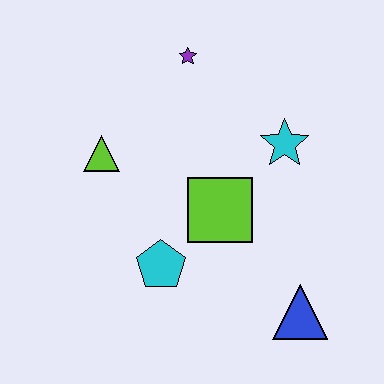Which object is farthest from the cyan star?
The lime triangle is farthest from the cyan star.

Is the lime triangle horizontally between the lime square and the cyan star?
No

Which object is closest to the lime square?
The cyan pentagon is closest to the lime square.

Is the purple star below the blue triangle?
No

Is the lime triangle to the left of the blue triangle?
Yes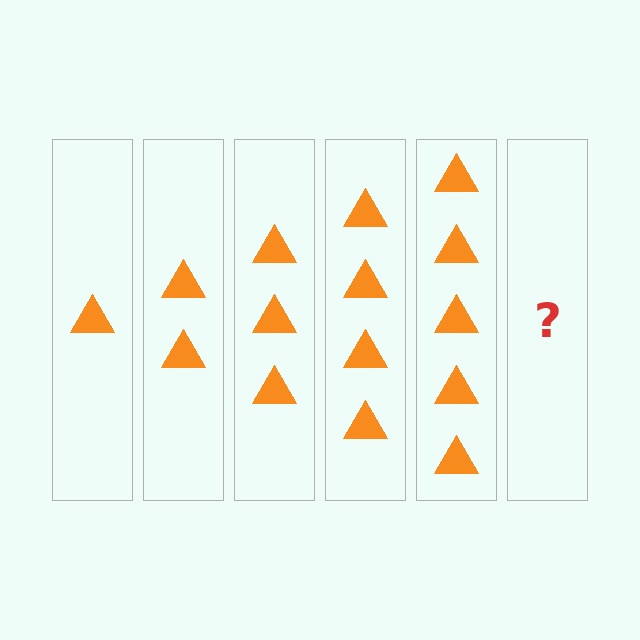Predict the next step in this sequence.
The next step is 6 triangles.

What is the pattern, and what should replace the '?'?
The pattern is that each step adds one more triangle. The '?' should be 6 triangles.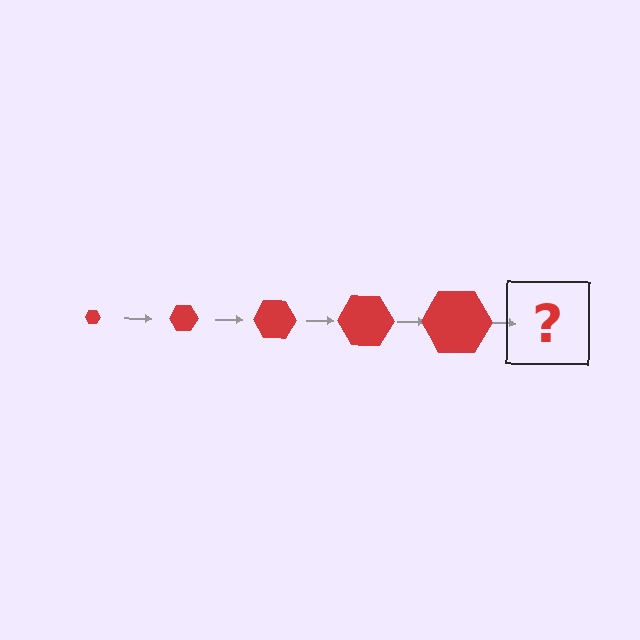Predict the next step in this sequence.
The next step is a red hexagon, larger than the previous one.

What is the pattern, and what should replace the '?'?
The pattern is that the hexagon gets progressively larger each step. The '?' should be a red hexagon, larger than the previous one.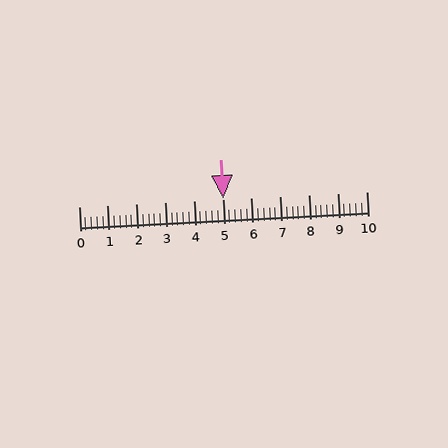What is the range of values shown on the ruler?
The ruler shows values from 0 to 10.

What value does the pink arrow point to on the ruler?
The pink arrow points to approximately 5.0.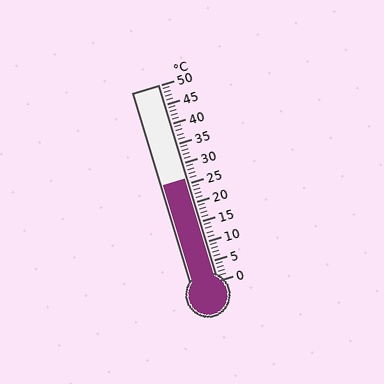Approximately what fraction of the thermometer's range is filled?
The thermometer is filled to approximately 50% of its range.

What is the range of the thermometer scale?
The thermometer scale ranges from 0°C to 50°C.